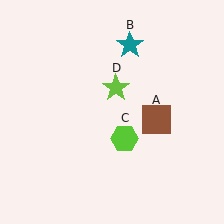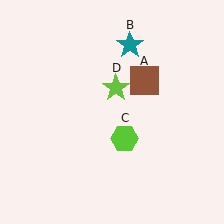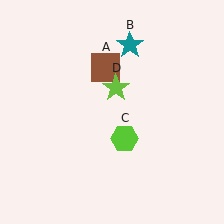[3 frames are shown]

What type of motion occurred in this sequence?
The brown square (object A) rotated counterclockwise around the center of the scene.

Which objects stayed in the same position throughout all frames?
Teal star (object B) and lime hexagon (object C) and lime star (object D) remained stationary.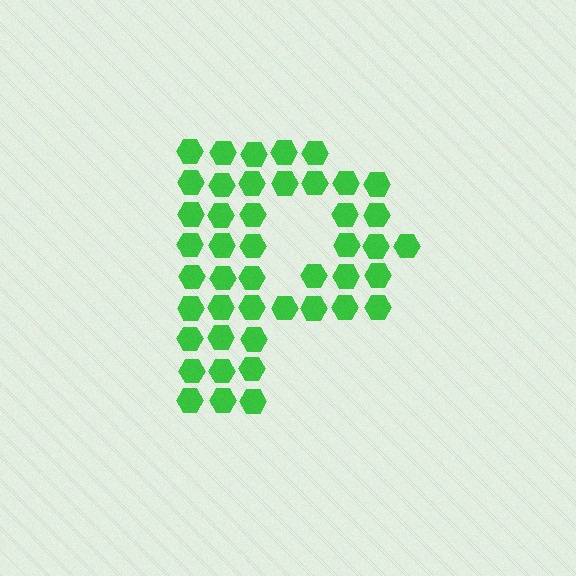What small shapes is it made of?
It is made of small hexagons.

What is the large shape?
The large shape is the letter P.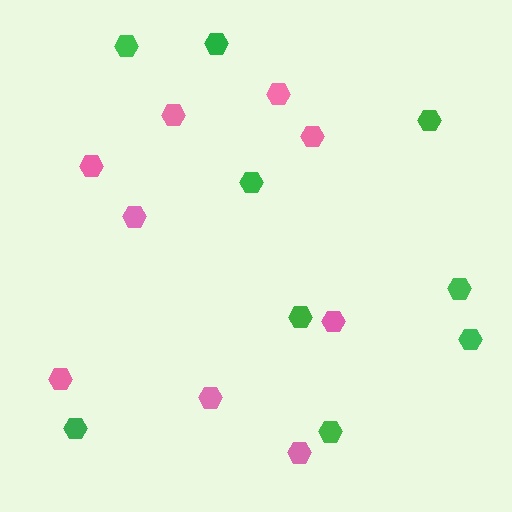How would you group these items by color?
There are 2 groups: one group of pink hexagons (9) and one group of green hexagons (9).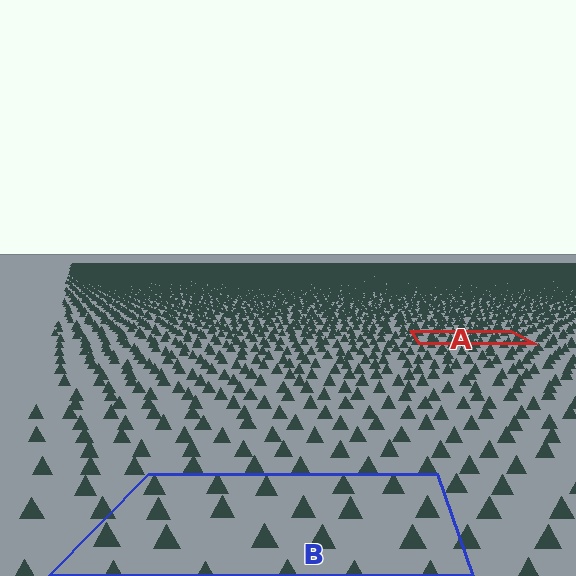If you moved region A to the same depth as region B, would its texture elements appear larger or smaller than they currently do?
They would appear larger. At a closer depth, the same texture elements are projected at a bigger on-screen size.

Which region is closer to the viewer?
Region B is closer. The texture elements there are larger and more spread out.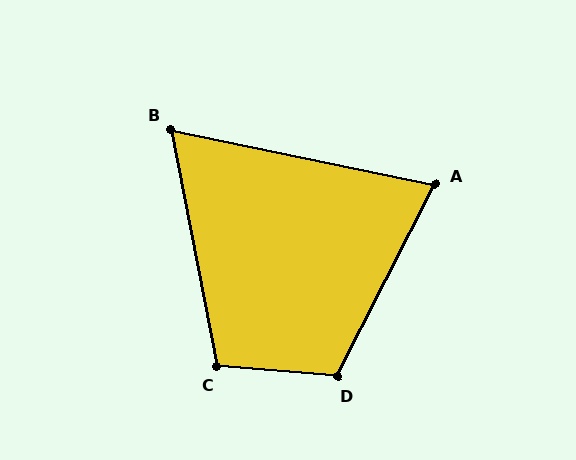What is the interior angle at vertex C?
Approximately 105 degrees (obtuse).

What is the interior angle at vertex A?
Approximately 75 degrees (acute).